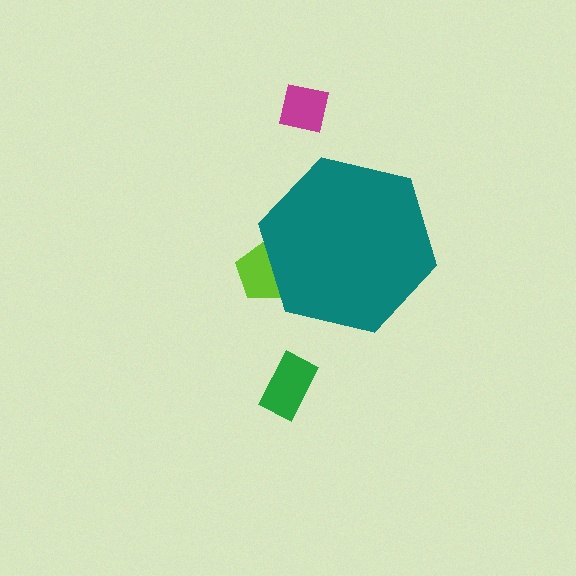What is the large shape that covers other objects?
A teal hexagon.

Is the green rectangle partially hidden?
No, the green rectangle is fully visible.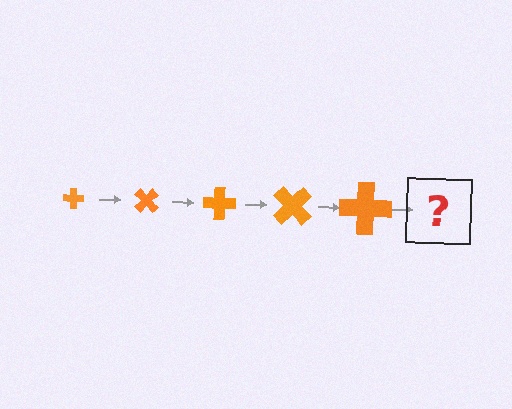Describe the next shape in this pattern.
It should be a cross, larger than the previous one and rotated 225 degrees from the start.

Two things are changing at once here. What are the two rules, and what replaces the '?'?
The two rules are that the cross grows larger each step and it rotates 45 degrees each step. The '?' should be a cross, larger than the previous one and rotated 225 degrees from the start.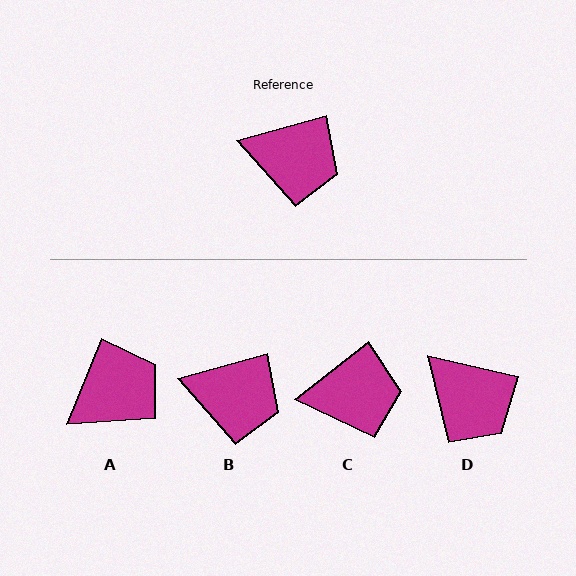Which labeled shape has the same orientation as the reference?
B.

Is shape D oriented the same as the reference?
No, it is off by about 28 degrees.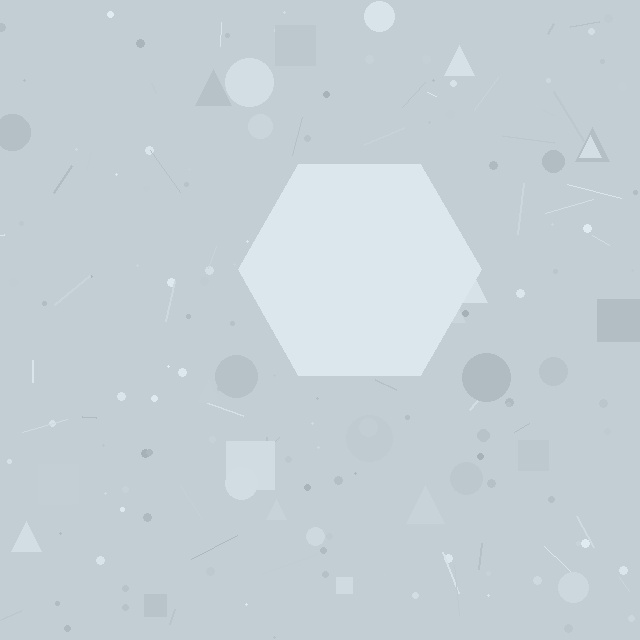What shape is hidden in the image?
A hexagon is hidden in the image.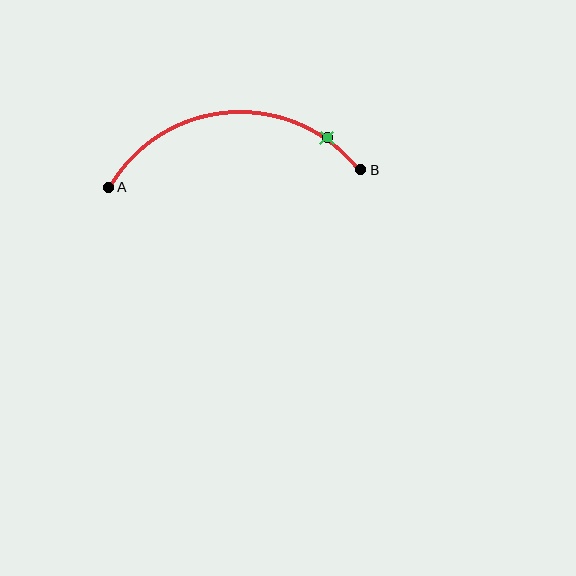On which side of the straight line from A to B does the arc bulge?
The arc bulges above the straight line connecting A and B.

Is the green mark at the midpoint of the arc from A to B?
No. The green mark lies on the arc but is closer to endpoint B. The arc midpoint would be at the point on the curve equidistant along the arc from both A and B.